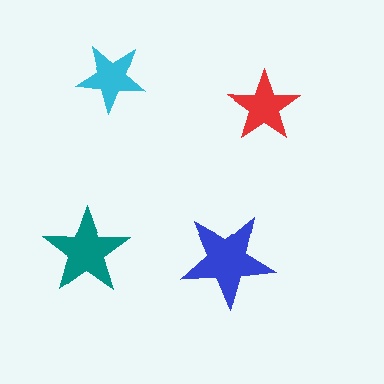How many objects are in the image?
There are 4 objects in the image.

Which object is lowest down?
The blue star is bottommost.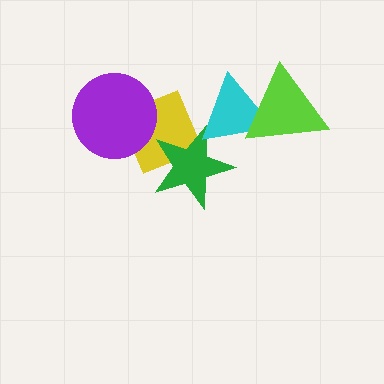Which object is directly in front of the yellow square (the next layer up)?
The purple circle is directly in front of the yellow square.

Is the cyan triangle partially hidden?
Yes, it is partially covered by another shape.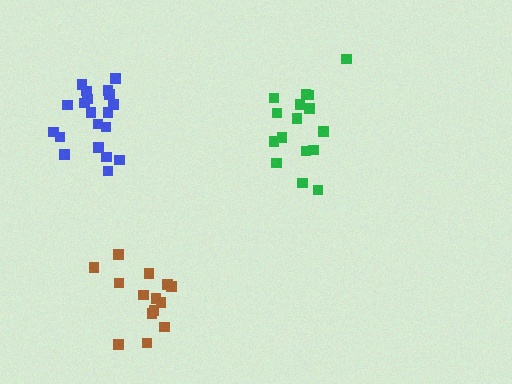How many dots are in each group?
Group 1: 14 dots, Group 2: 20 dots, Group 3: 16 dots (50 total).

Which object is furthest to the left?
The blue cluster is leftmost.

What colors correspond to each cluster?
The clusters are colored: brown, blue, green.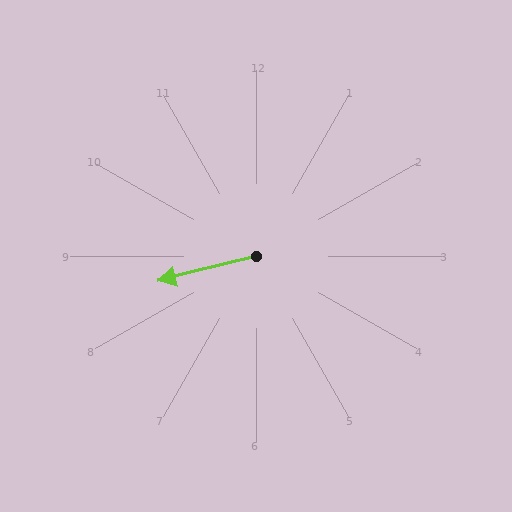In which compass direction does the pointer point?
West.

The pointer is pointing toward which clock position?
Roughly 9 o'clock.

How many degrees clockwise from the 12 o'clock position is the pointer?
Approximately 256 degrees.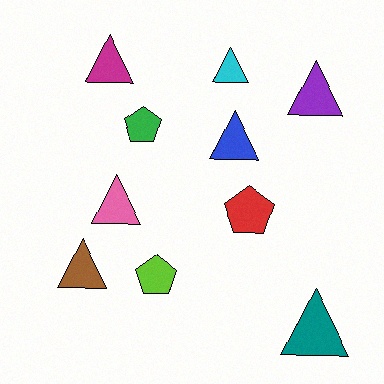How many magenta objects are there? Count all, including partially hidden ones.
There is 1 magenta object.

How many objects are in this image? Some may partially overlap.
There are 10 objects.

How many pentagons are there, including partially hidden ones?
There are 3 pentagons.